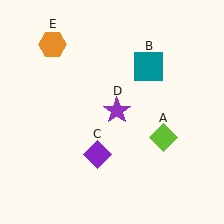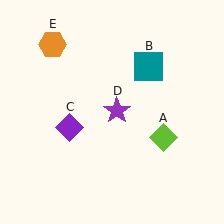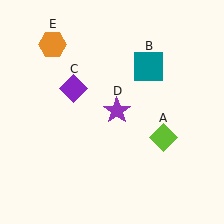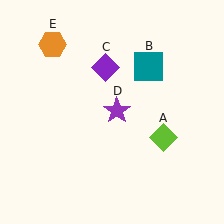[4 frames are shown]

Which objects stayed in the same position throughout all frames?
Lime diamond (object A) and teal square (object B) and purple star (object D) and orange hexagon (object E) remained stationary.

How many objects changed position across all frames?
1 object changed position: purple diamond (object C).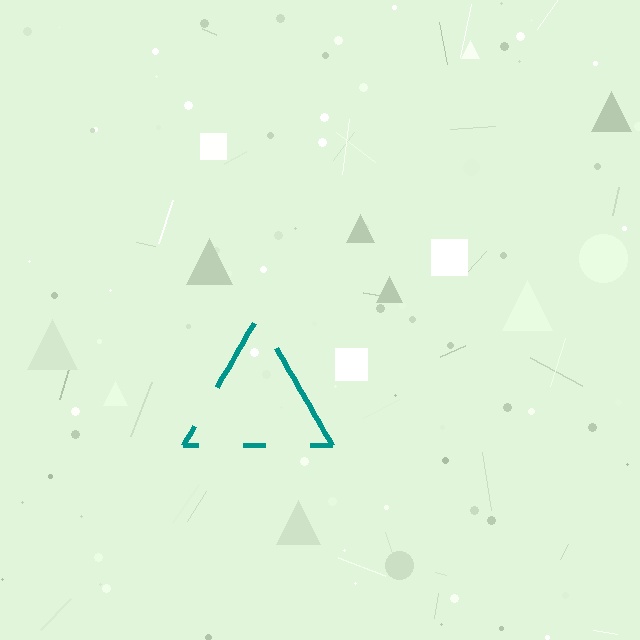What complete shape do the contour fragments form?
The contour fragments form a triangle.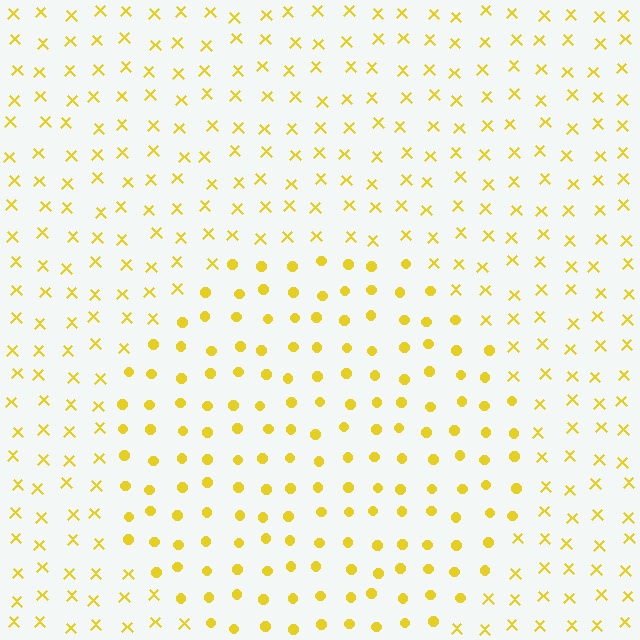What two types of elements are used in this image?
The image uses circles inside the circle region and X marks outside it.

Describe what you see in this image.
The image is filled with small yellow elements arranged in a uniform grid. A circle-shaped region contains circles, while the surrounding area contains X marks. The boundary is defined purely by the change in element shape.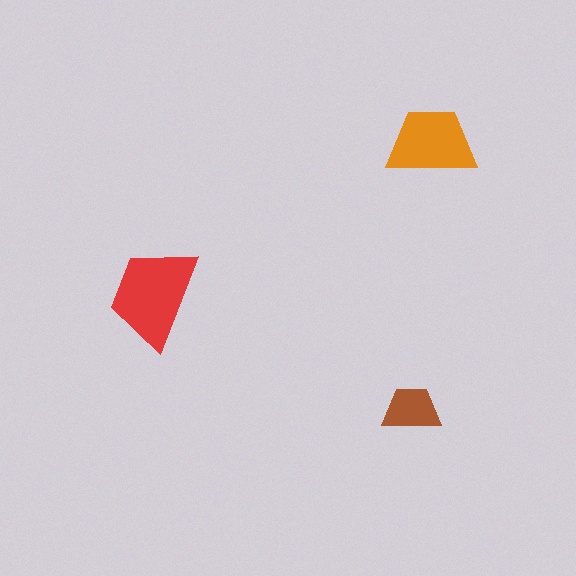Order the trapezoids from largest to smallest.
the red one, the orange one, the brown one.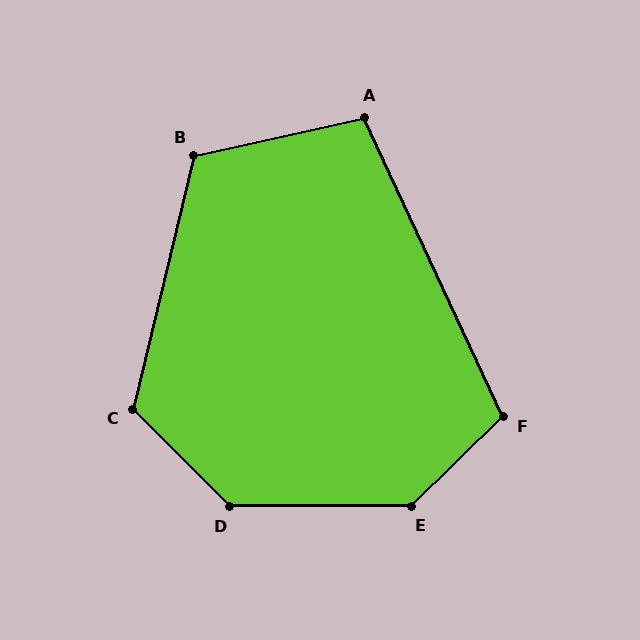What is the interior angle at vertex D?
Approximately 135 degrees (obtuse).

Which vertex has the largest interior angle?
E, at approximately 136 degrees.